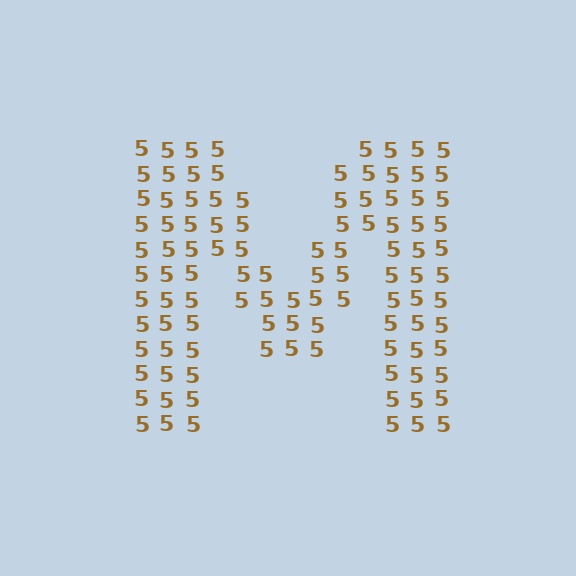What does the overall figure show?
The overall figure shows the letter M.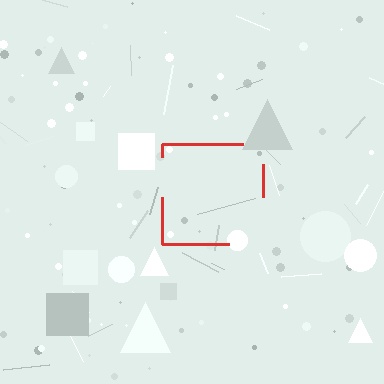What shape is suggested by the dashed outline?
The dashed outline suggests a square.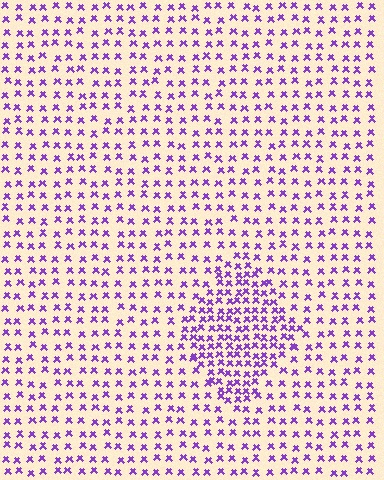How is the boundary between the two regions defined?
The boundary is defined by a change in element density (approximately 2.0x ratio). All elements are the same color, size, and shape.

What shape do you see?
I see a diamond.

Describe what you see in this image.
The image contains small purple elements arranged at two different densities. A diamond-shaped region is visible where the elements are more densely packed than the surrounding area.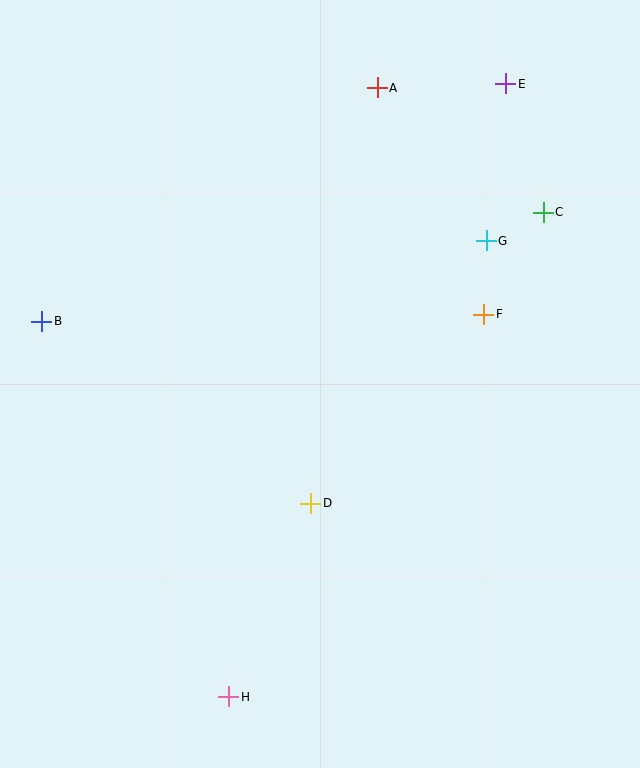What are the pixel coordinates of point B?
Point B is at (42, 321).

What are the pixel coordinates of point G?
Point G is at (486, 241).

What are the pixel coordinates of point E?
Point E is at (506, 84).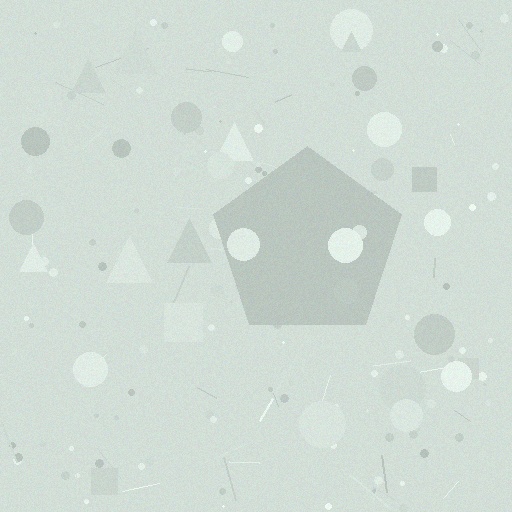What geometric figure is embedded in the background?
A pentagon is embedded in the background.